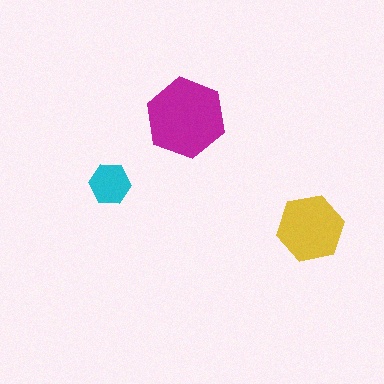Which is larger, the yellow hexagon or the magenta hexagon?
The magenta one.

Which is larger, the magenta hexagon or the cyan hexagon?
The magenta one.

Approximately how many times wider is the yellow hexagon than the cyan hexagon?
About 1.5 times wider.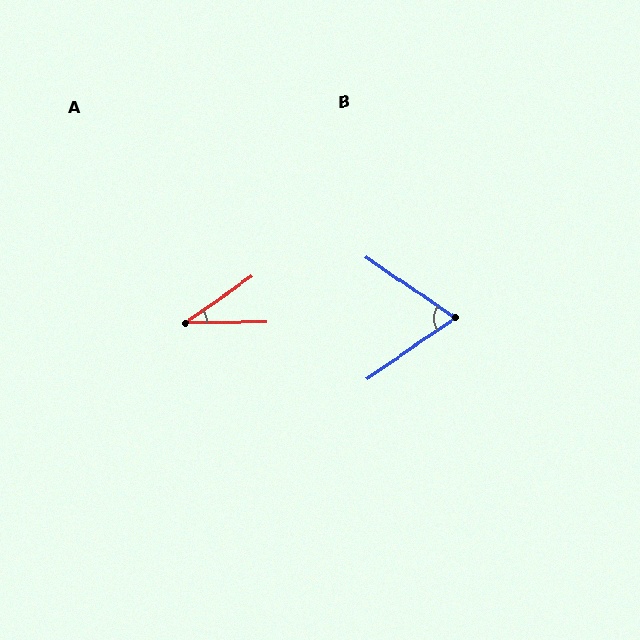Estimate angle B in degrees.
Approximately 69 degrees.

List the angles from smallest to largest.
A (34°), B (69°).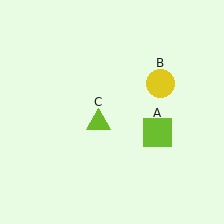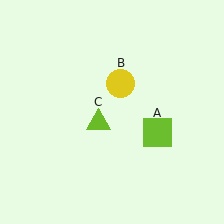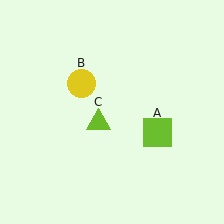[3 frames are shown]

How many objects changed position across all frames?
1 object changed position: yellow circle (object B).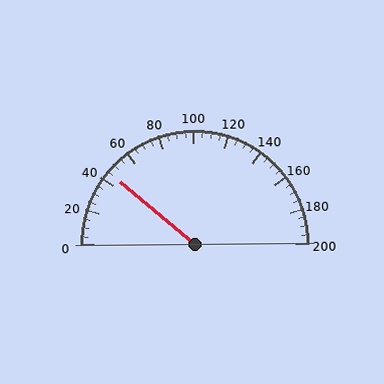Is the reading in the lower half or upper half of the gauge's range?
The reading is in the lower half of the range (0 to 200).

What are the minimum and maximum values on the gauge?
The gauge ranges from 0 to 200.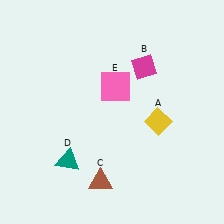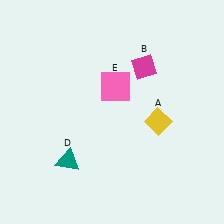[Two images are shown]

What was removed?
The brown triangle (C) was removed in Image 2.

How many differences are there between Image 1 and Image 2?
There is 1 difference between the two images.